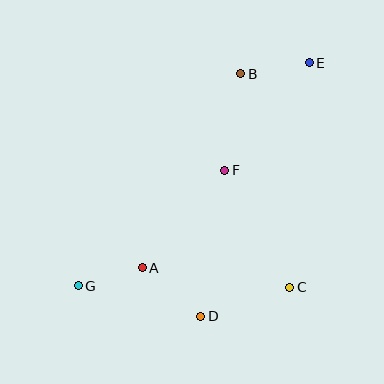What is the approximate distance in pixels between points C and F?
The distance between C and F is approximately 134 pixels.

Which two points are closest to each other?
Points A and G are closest to each other.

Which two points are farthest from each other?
Points E and G are farthest from each other.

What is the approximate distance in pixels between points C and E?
The distance between C and E is approximately 225 pixels.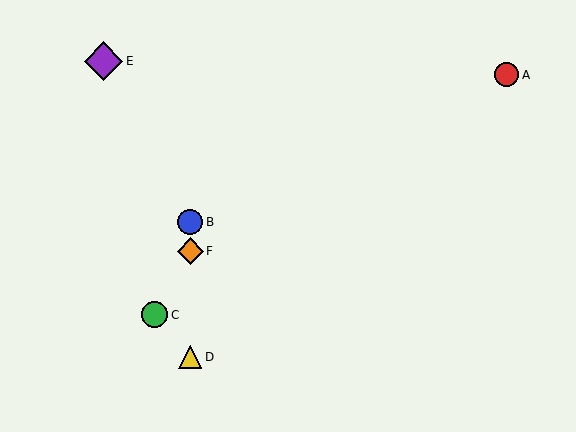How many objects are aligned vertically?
3 objects (B, D, F) are aligned vertically.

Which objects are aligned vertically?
Objects B, D, F are aligned vertically.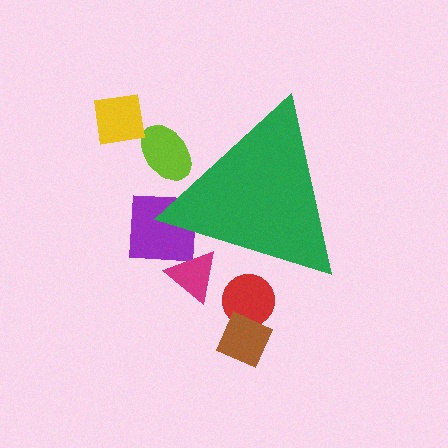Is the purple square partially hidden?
Yes, the purple square is partially hidden behind the green triangle.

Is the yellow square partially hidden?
No, the yellow square is fully visible.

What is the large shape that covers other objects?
A green triangle.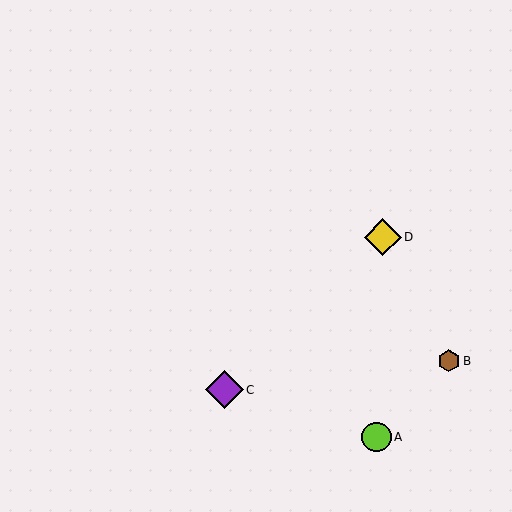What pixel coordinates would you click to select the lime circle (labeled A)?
Click at (377, 437) to select the lime circle A.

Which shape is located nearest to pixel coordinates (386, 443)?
The lime circle (labeled A) at (377, 437) is nearest to that location.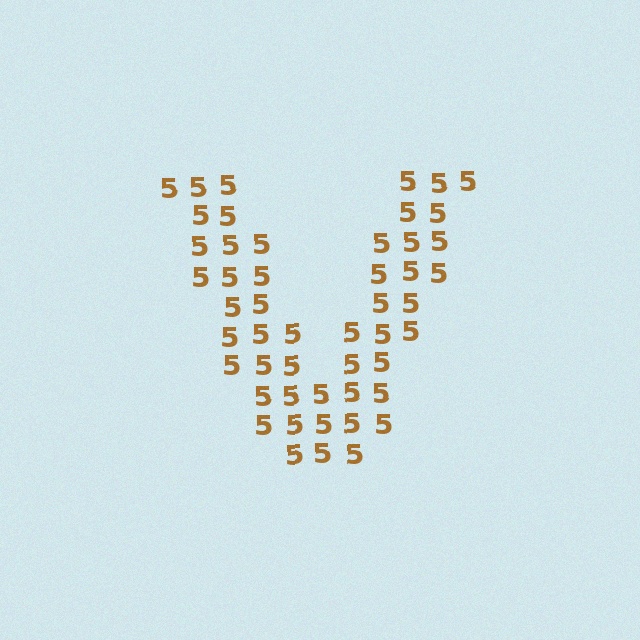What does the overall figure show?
The overall figure shows the letter V.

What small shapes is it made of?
It is made of small digit 5's.